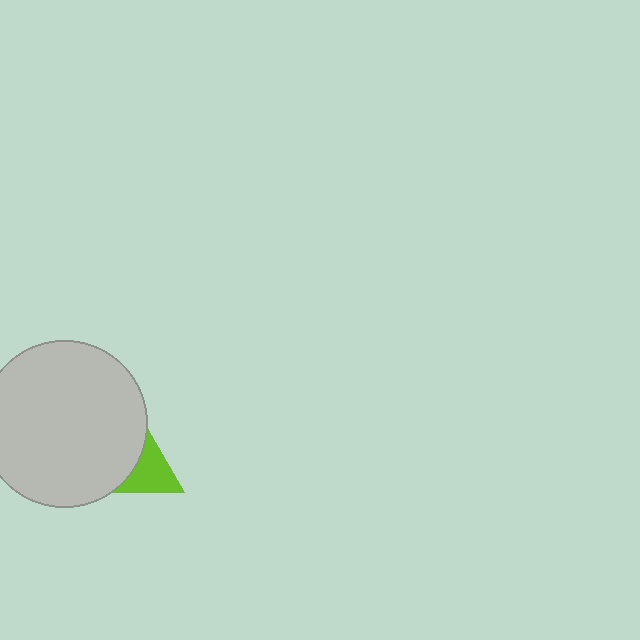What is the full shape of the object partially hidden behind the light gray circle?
The partially hidden object is a lime triangle.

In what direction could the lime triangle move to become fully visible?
The lime triangle could move right. That would shift it out from behind the light gray circle entirely.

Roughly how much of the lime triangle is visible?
About half of it is visible (roughly 57%).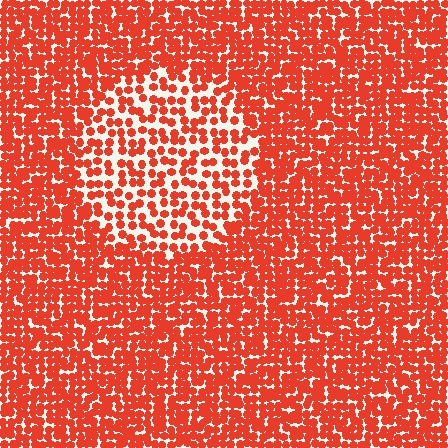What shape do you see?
I see a circle.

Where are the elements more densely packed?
The elements are more densely packed outside the circle boundary.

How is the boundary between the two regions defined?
The boundary is defined by a change in element density (approximately 1.9x ratio). All elements are the same color, size, and shape.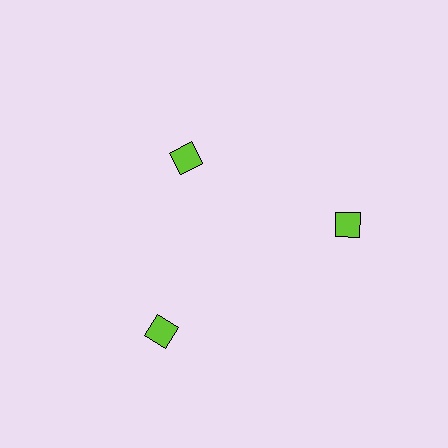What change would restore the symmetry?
The symmetry would be restored by moving it outward, back onto the ring so that all 3 diamonds sit at equal angles and equal distance from the center.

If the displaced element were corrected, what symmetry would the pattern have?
It would have 3-fold rotational symmetry — the pattern would map onto itself every 120 degrees.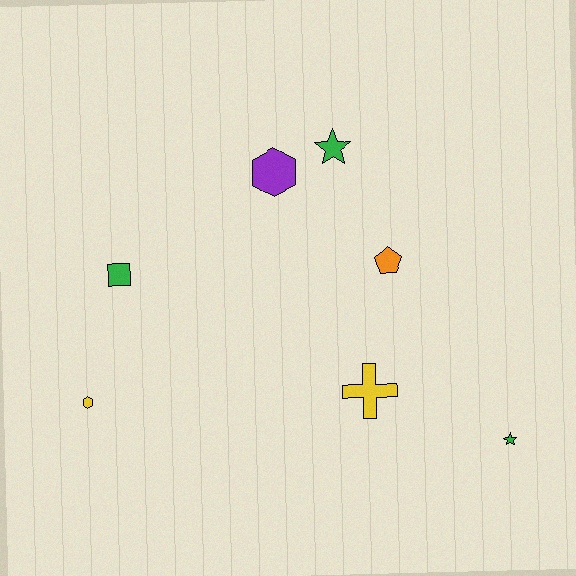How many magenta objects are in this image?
There are no magenta objects.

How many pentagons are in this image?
There is 1 pentagon.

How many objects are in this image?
There are 7 objects.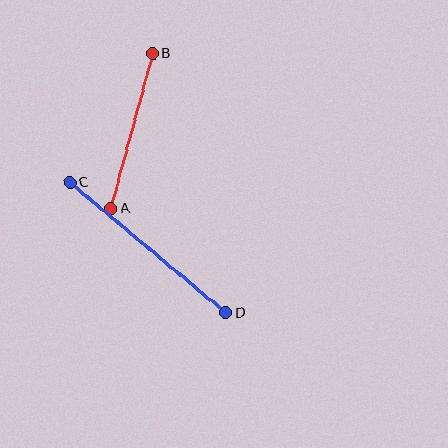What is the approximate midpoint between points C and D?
The midpoint is at approximately (148, 247) pixels.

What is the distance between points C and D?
The distance is approximately 203 pixels.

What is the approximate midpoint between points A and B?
The midpoint is at approximately (132, 131) pixels.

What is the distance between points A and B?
The distance is approximately 161 pixels.